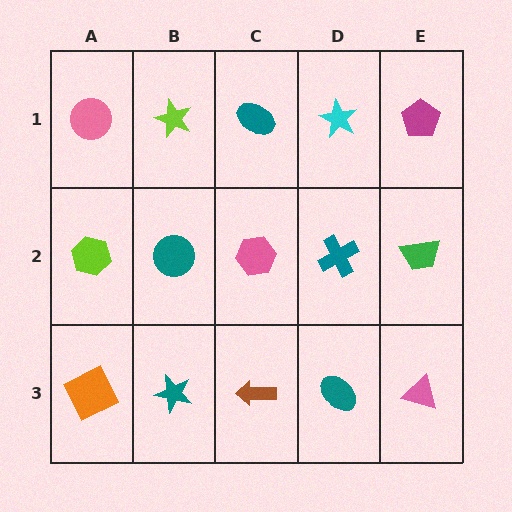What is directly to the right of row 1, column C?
A cyan star.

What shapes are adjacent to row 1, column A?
A lime hexagon (row 2, column A), a lime star (row 1, column B).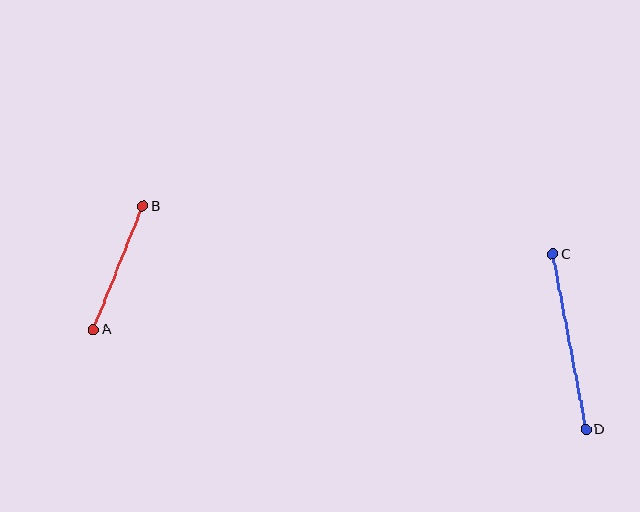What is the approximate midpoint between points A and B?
The midpoint is at approximately (118, 268) pixels.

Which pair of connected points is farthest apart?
Points C and D are farthest apart.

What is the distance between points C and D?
The distance is approximately 178 pixels.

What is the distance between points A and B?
The distance is approximately 133 pixels.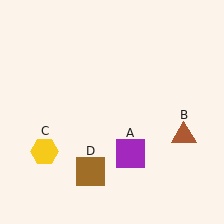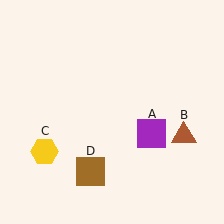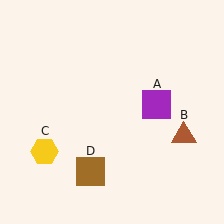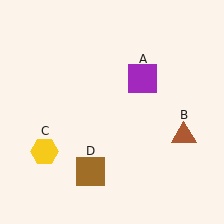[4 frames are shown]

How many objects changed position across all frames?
1 object changed position: purple square (object A).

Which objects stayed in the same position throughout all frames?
Brown triangle (object B) and yellow hexagon (object C) and brown square (object D) remained stationary.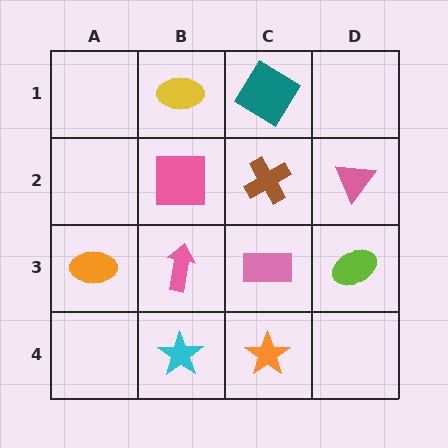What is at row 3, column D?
A lime ellipse.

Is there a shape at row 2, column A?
No, that cell is empty.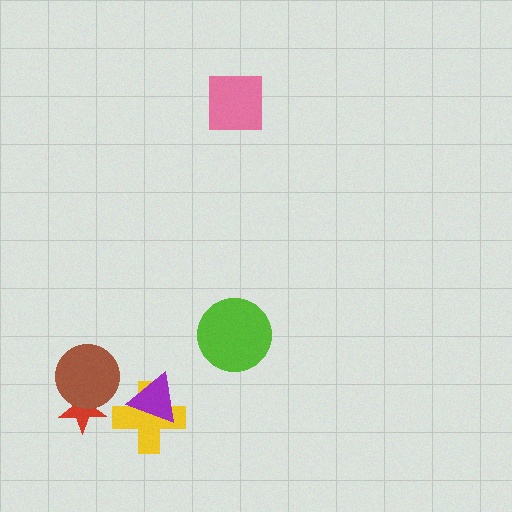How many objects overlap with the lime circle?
0 objects overlap with the lime circle.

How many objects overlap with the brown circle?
1 object overlaps with the brown circle.